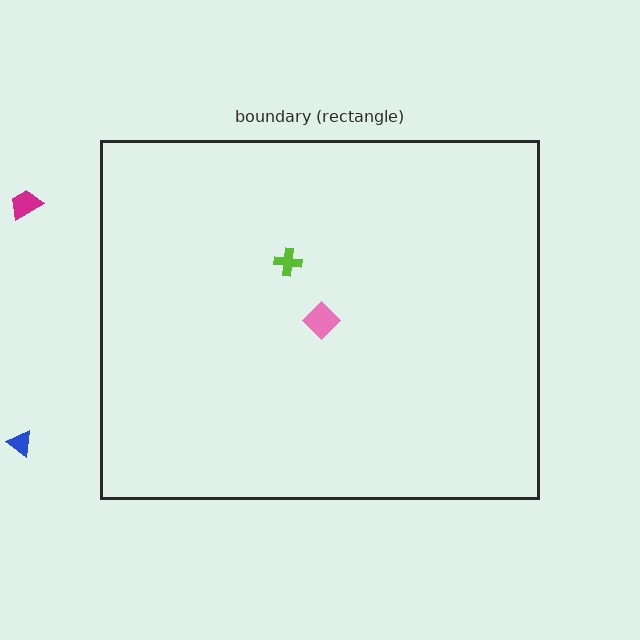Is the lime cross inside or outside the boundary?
Inside.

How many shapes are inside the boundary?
2 inside, 2 outside.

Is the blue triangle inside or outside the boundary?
Outside.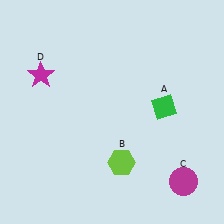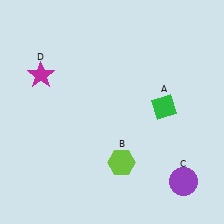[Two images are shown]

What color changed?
The circle (C) changed from magenta in Image 1 to purple in Image 2.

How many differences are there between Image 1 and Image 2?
There is 1 difference between the two images.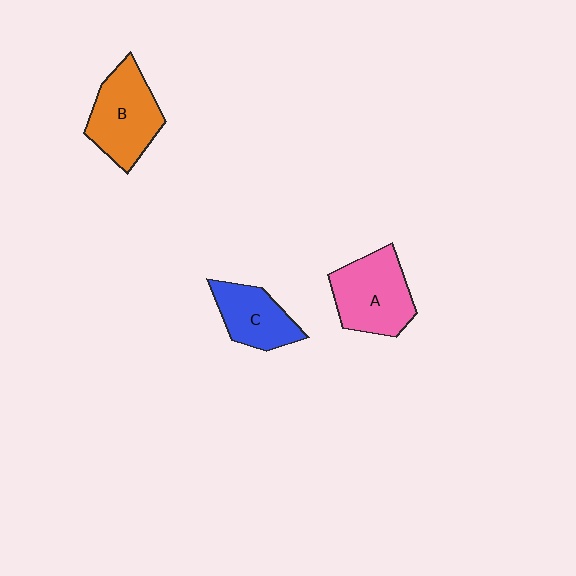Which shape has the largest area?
Shape A (pink).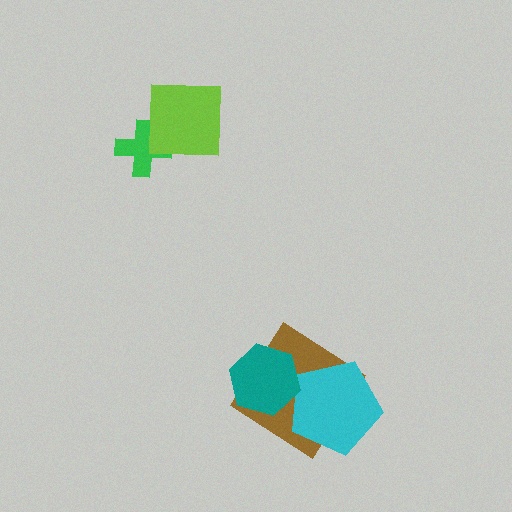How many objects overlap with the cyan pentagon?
2 objects overlap with the cyan pentagon.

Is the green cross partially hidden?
Yes, it is partially covered by another shape.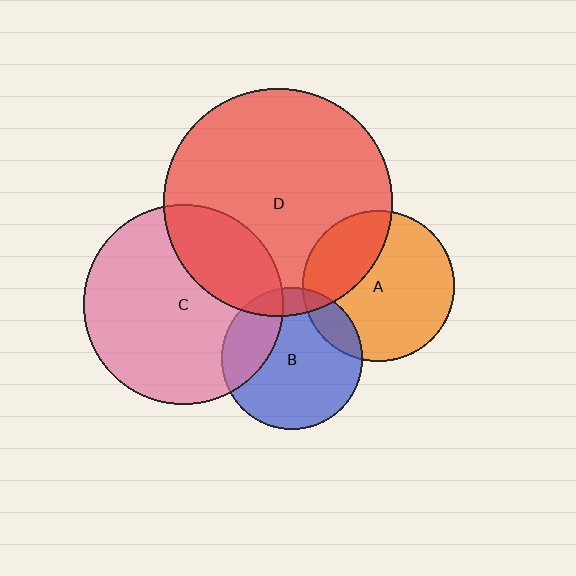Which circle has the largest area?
Circle D (red).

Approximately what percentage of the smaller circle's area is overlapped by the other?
Approximately 25%.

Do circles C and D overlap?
Yes.